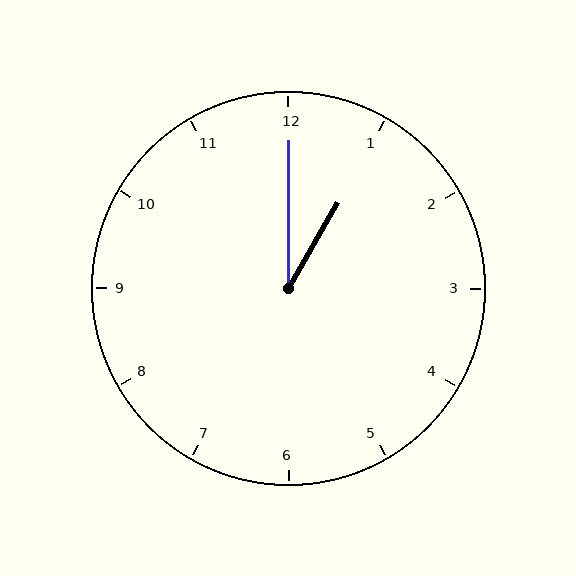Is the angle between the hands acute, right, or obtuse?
It is acute.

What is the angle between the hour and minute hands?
Approximately 30 degrees.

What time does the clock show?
1:00.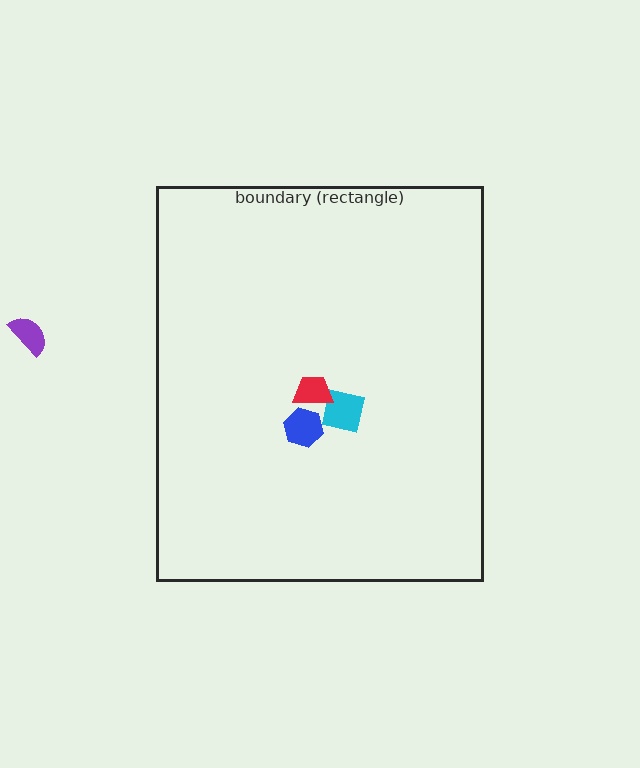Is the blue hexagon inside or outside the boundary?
Inside.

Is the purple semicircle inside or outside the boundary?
Outside.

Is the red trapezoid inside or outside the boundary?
Inside.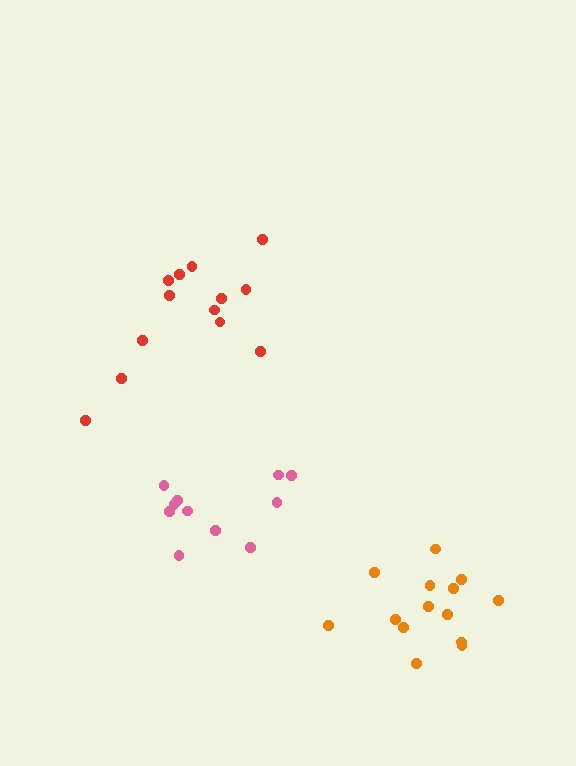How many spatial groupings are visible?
There are 3 spatial groupings.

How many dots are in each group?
Group 1: 13 dots, Group 2: 11 dots, Group 3: 14 dots (38 total).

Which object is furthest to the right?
The orange cluster is rightmost.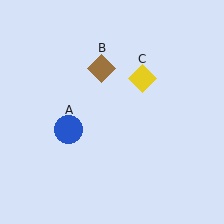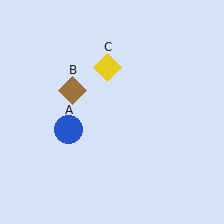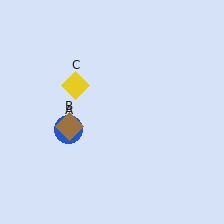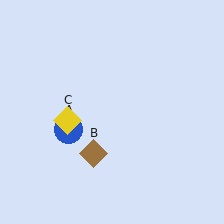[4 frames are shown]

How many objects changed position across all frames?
2 objects changed position: brown diamond (object B), yellow diamond (object C).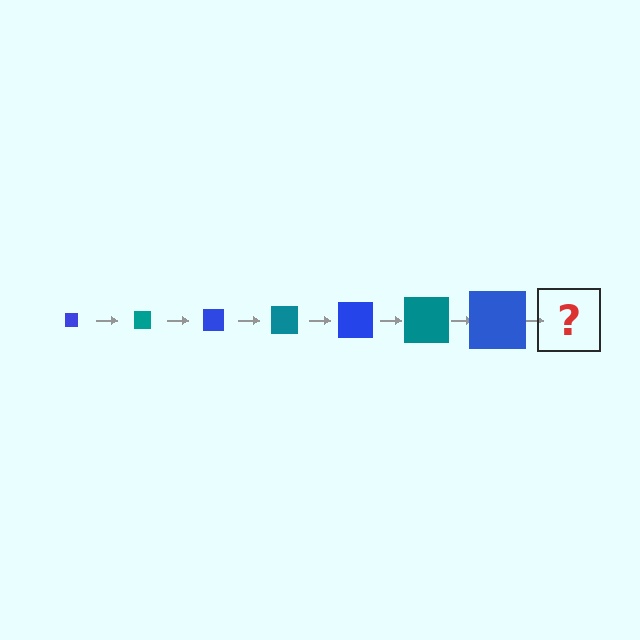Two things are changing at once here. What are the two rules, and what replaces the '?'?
The two rules are that the square grows larger each step and the color cycles through blue and teal. The '?' should be a teal square, larger than the previous one.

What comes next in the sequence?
The next element should be a teal square, larger than the previous one.